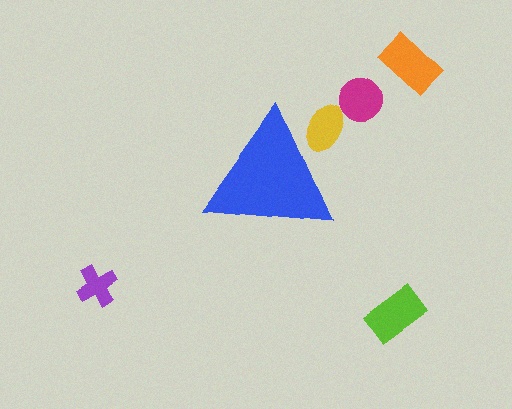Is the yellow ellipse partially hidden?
Yes, the yellow ellipse is partially hidden behind the blue triangle.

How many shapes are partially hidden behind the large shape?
1 shape is partially hidden.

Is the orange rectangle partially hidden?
No, the orange rectangle is fully visible.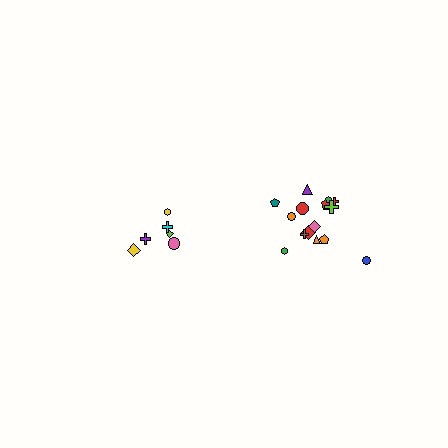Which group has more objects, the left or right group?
The right group.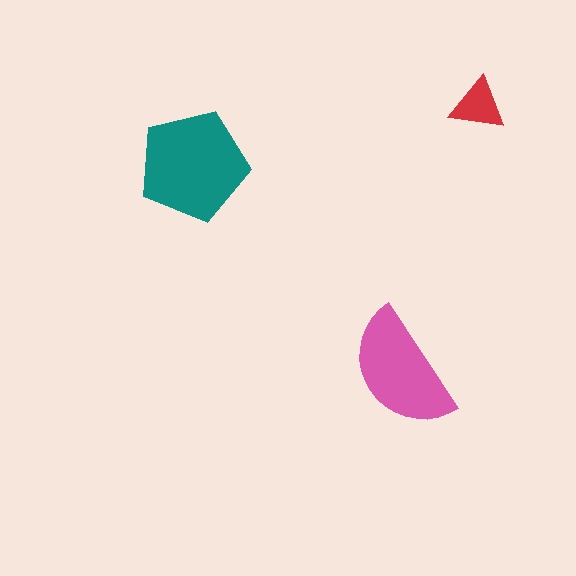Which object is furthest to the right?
The red triangle is rightmost.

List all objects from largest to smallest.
The teal pentagon, the pink semicircle, the red triangle.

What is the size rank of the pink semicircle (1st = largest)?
2nd.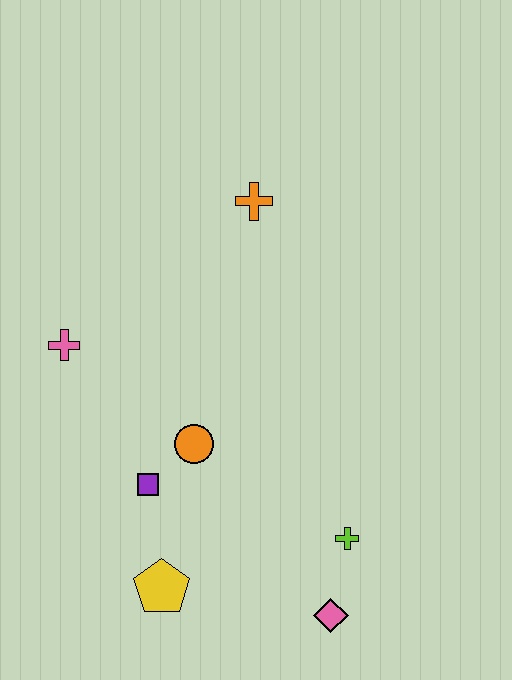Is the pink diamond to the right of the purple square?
Yes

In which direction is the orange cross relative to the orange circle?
The orange cross is above the orange circle.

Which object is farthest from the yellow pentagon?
The orange cross is farthest from the yellow pentagon.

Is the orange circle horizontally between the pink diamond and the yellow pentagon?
Yes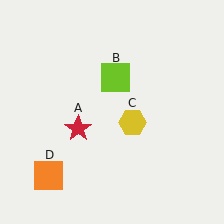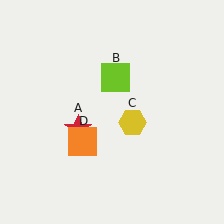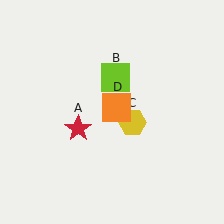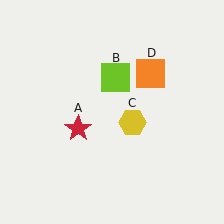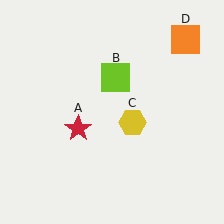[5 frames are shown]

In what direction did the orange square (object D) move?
The orange square (object D) moved up and to the right.